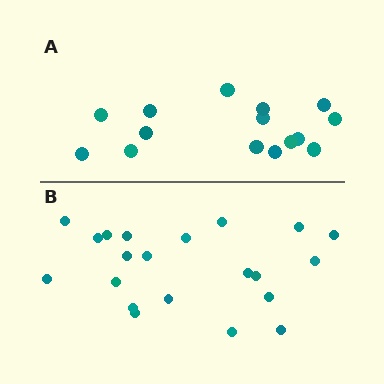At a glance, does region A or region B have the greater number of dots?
Region B (the bottom region) has more dots.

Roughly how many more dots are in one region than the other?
Region B has about 6 more dots than region A.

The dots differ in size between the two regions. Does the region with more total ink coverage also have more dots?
No. Region A has more total ink coverage because its dots are larger, but region B actually contains more individual dots. Total area can be misleading — the number of items is what matters here.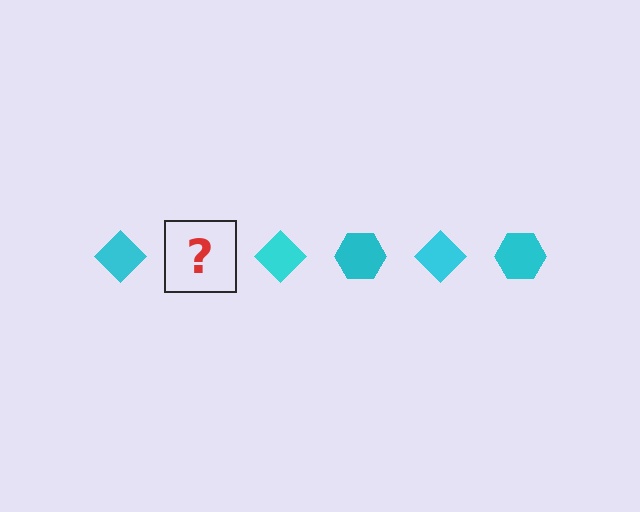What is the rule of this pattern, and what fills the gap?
The rule is that the pattern cycles through diamond, hexagon shapes in cyan. The gap should be filled with a cyan hexagon.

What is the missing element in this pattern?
The missing element is a cyan hexagon.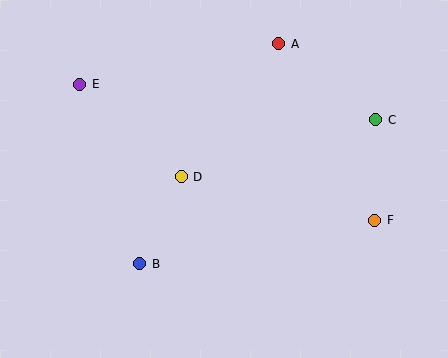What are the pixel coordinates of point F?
Point F is at (375, 220).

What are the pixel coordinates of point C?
Point C is at (376, 120).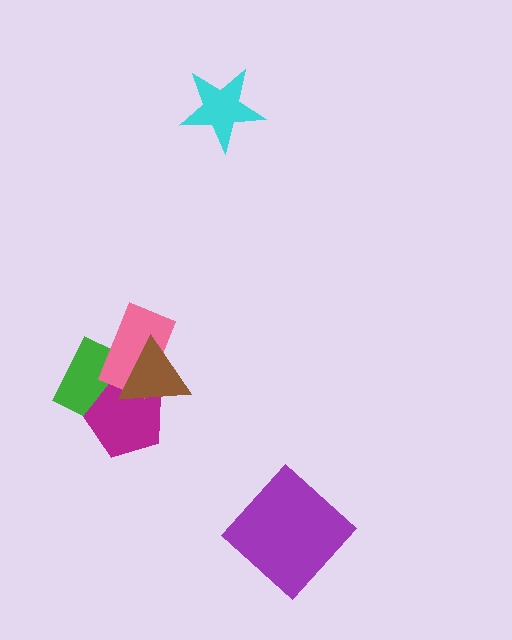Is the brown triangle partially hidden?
No, no other shape covers it.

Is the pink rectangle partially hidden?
Yes, it is partially covered by another shape.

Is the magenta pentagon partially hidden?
Yes, it is partially covered by another shape.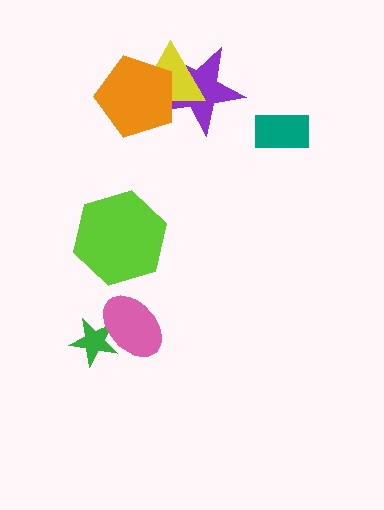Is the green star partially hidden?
Yes, it is partially covered by another shape.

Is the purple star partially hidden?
Yes, it is partially covered by another shape.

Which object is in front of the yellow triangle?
The orange pentagon is in front of the yellow triangle.